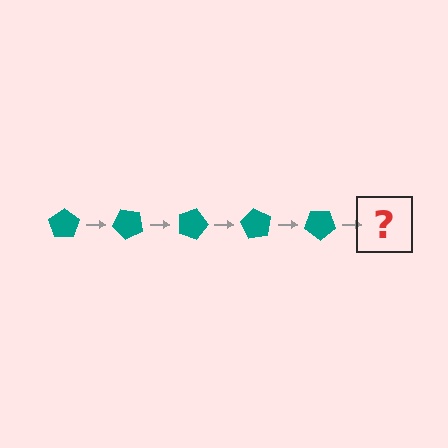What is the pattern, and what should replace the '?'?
The pattern is that the pentagon rotates 45 degrees each step. The '?' should be a teal pentagon rotated 225 degrees.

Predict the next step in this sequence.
The next step is a teal pentagon rotated 225 degrees.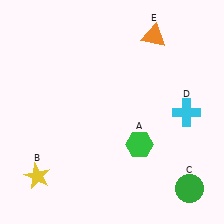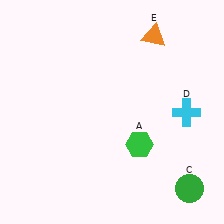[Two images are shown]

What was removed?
The yellow star (B) was removed in Image 2.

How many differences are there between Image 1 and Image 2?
There is 1 difference between the two images.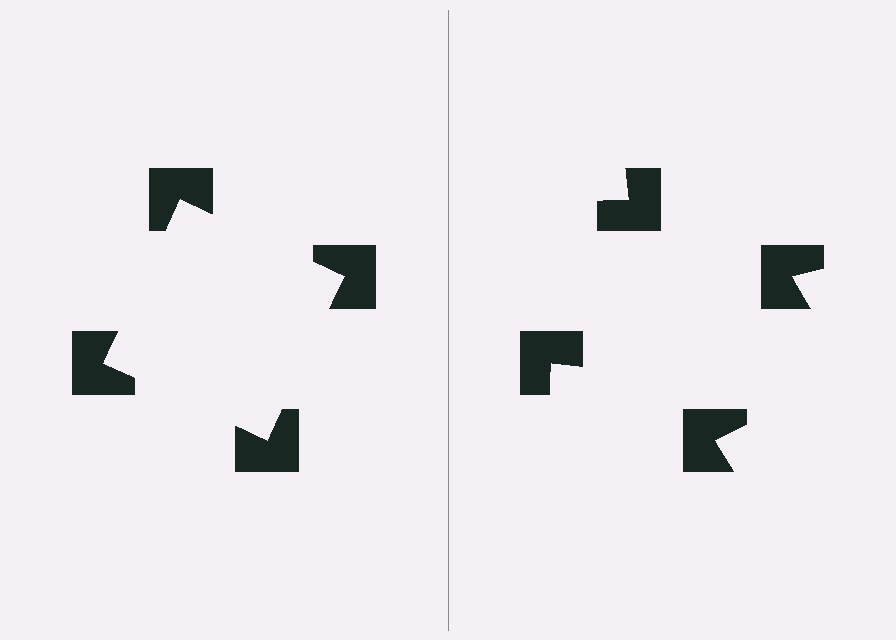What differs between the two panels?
The notched squares are positioned identically on both sides; only the wedge orientations differ. On the left they align to a square; on the right they are misaligned.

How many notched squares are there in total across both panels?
8 — 4 on each side.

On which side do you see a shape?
An illusory square appears on the left side. On the right side the wedge cuts are rotated, so no coherent shape forms.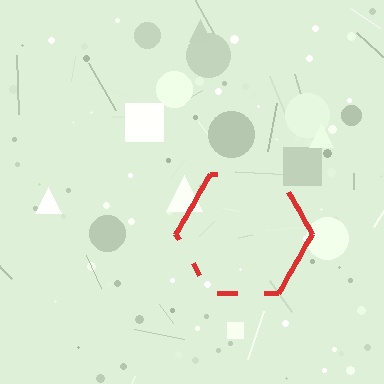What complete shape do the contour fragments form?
The contour fragments form a hexagon.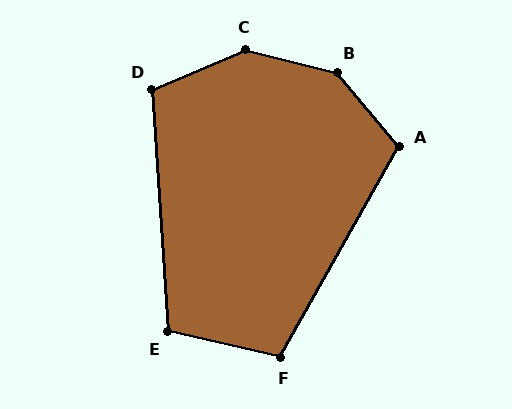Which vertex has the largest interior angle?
B, at approximately 144 degrees.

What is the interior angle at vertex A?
Approximately 110 degrees (obtuse).